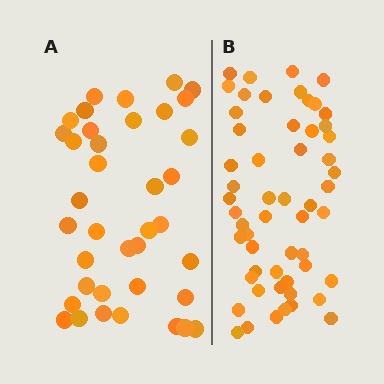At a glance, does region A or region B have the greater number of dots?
Region B (the right region) has more dots.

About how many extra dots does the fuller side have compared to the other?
Region B has approximately 15 more dots than region A.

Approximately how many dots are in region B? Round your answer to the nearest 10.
About 60 dots. (The exact count is 55, which rounds to 60.)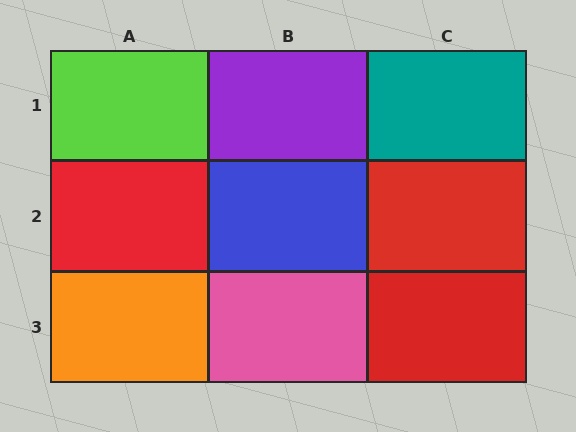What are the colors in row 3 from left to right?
Orange, pink, red.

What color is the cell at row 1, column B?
Purple.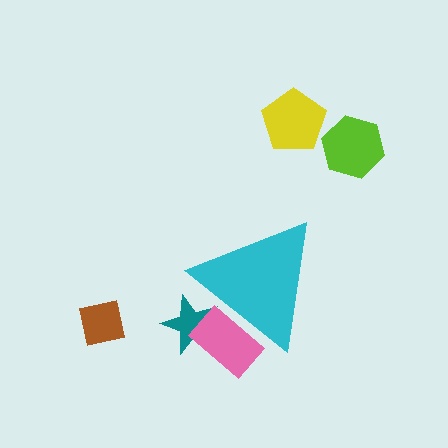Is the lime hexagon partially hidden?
No, the lime hexagon is fully visible.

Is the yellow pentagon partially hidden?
No, the yellow pentagon is fully visible.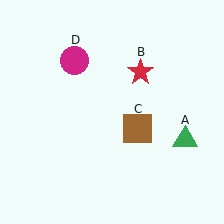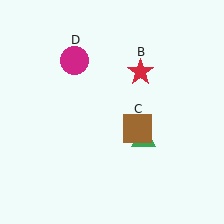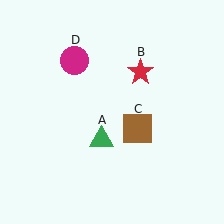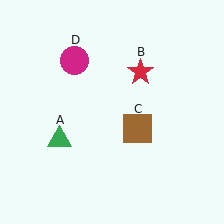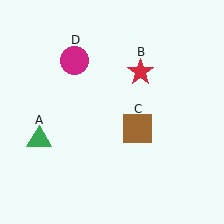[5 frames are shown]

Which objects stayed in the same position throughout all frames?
Red star (object B) and brown square (object C) and magenta circle (object D) remained stationary.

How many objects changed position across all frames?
1 object changed position: green triangle (object A).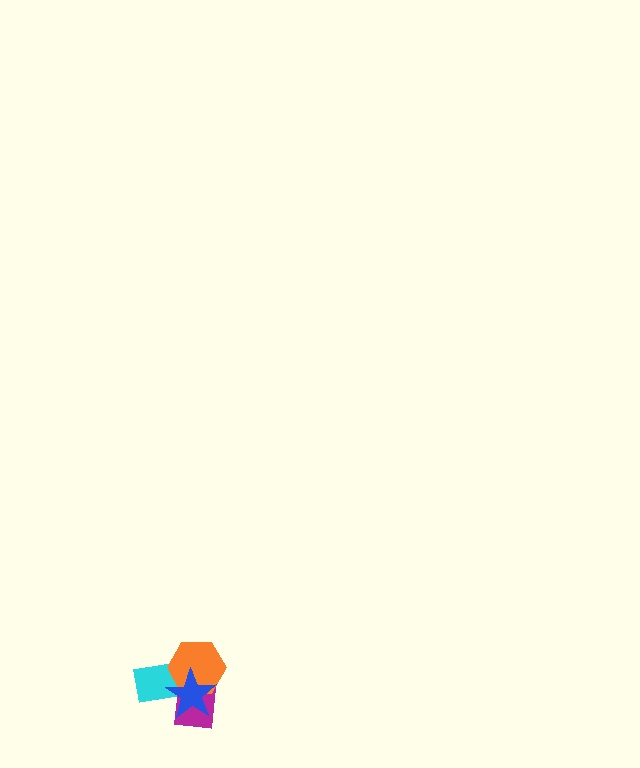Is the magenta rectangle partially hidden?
Yes, it is partially covered by another shape.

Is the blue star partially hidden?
No, no other shape covers it.